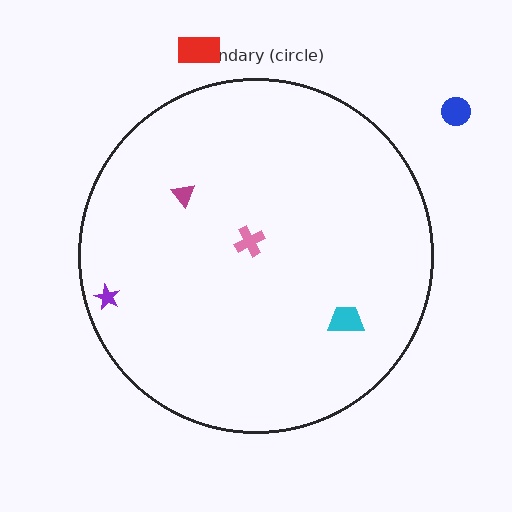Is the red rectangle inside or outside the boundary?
Outside.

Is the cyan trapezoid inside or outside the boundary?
Inside.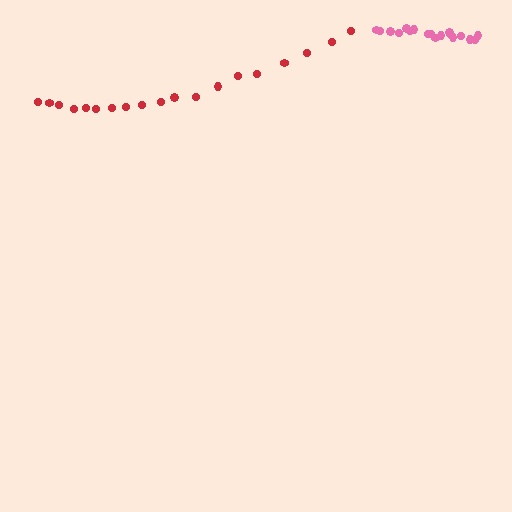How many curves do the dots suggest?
There are 2 distinct paths.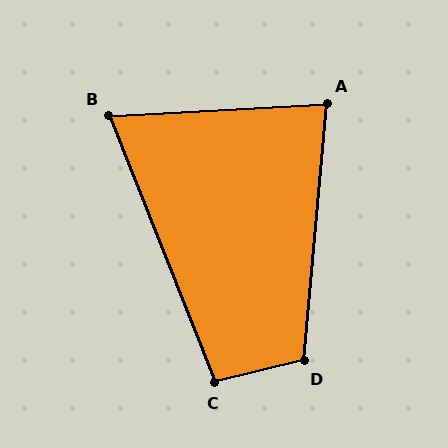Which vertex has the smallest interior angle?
B, at approximately 72 degrees.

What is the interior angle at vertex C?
Approximately 98 degrees (obtuse).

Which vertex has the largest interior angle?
D, at approximately 108 degrees.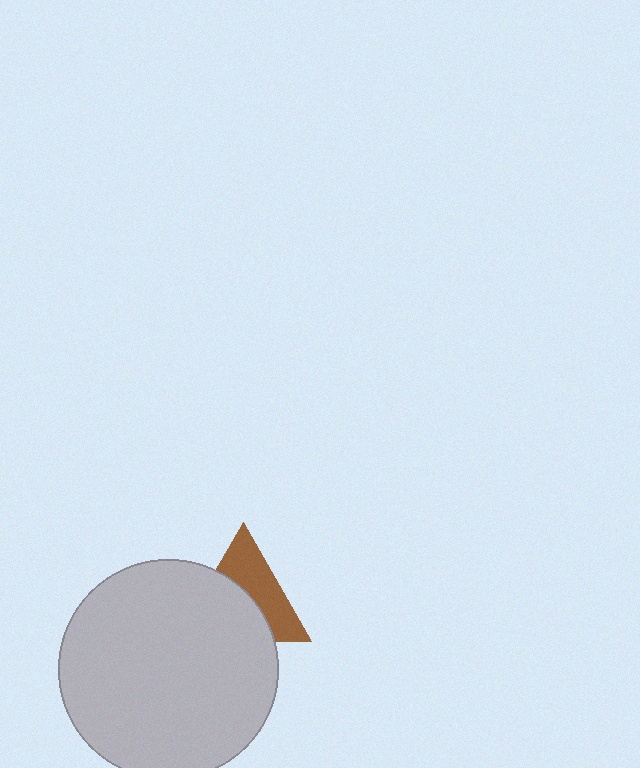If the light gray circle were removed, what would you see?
You would see the complete brown triangle.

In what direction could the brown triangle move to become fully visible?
The brown triangle could move up. That would shift it out from behind the light gray circle entirely.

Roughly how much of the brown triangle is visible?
About half of it is visible (roughly 48%).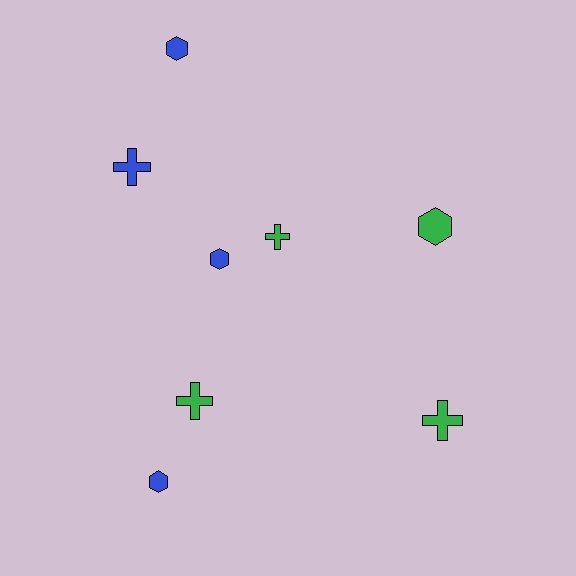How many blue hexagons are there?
There are 3 blue hexagons.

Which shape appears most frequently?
Hexagon, with 4 objects.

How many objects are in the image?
There are 8 objects.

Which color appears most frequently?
Green, with 4 objects.